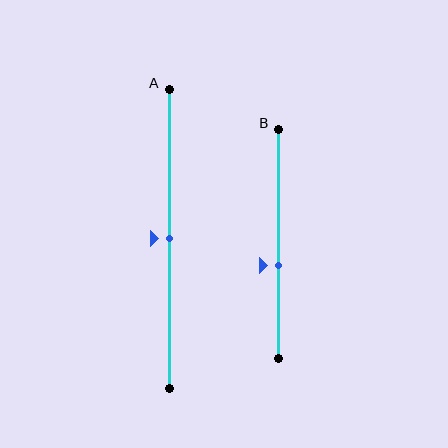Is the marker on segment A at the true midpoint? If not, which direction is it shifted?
Yes, the marker on segment A is at the true midpoint.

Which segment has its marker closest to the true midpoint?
Segment A has its marker closest to the true midpoint.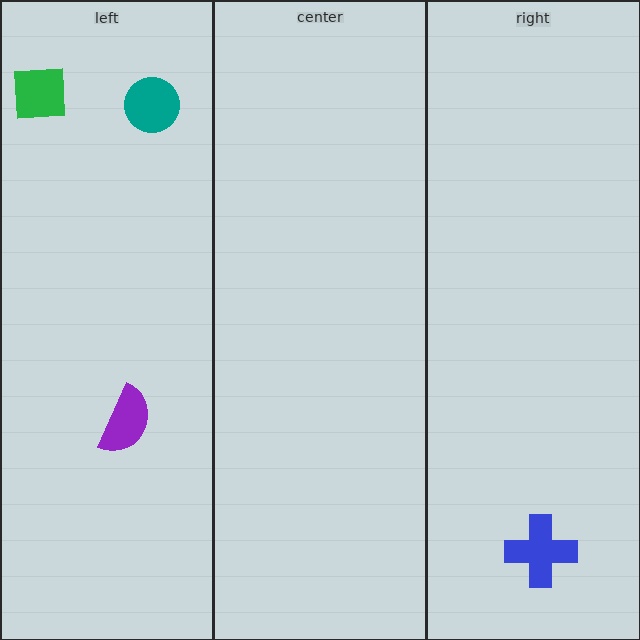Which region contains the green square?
The left region.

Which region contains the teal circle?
The left region.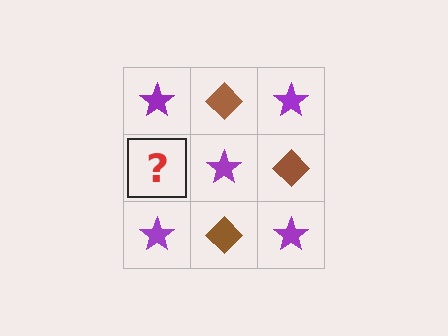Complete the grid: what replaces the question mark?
The question mark should be replaced with a brown diamond.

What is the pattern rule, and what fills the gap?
The rule is that it alternates purple star and brown diamond in a checkerboard pattern. The gap should be filled with a brown diamond.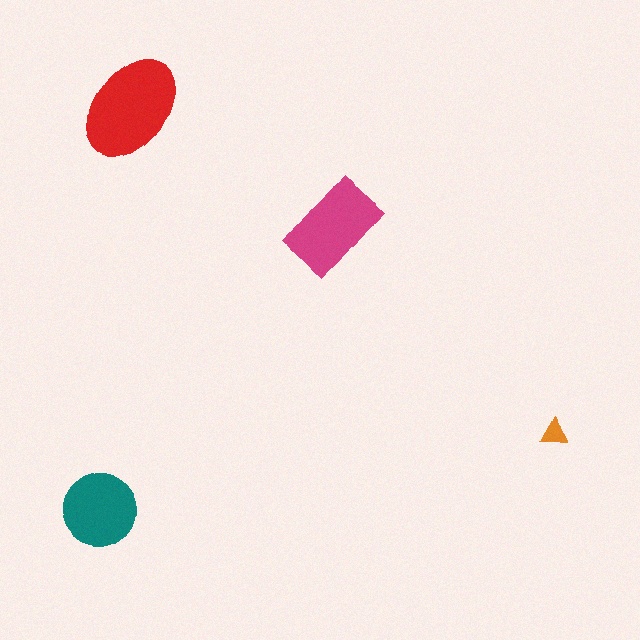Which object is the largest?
The red ellipse.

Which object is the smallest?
The orange triangle.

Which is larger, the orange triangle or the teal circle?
The teal circle.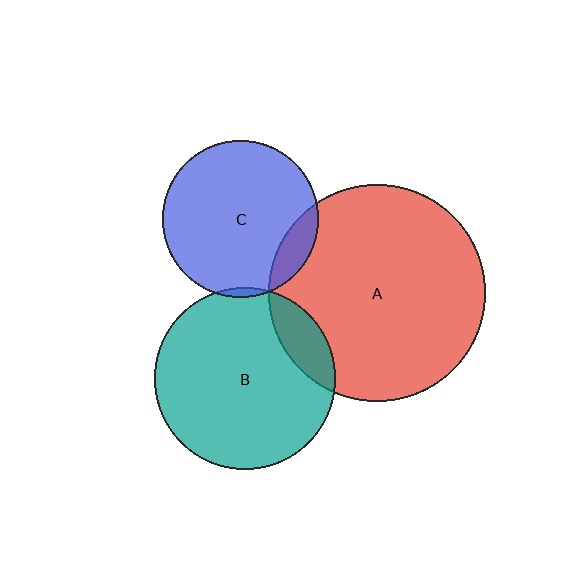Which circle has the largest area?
Circle A (red).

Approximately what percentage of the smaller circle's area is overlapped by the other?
Approximately 15%.